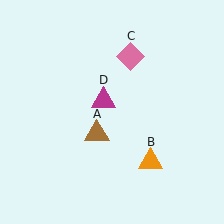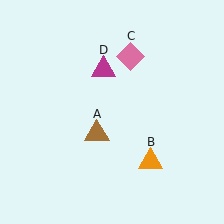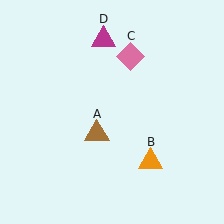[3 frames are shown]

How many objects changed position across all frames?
1 object changed position: magenta triangle (object D).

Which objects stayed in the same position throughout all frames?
Brown triangle (object A) and orange triangle (object B) and pink diamond (object C) remained stationary.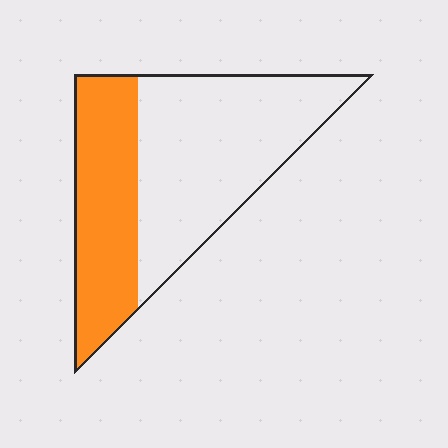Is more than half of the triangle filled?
No.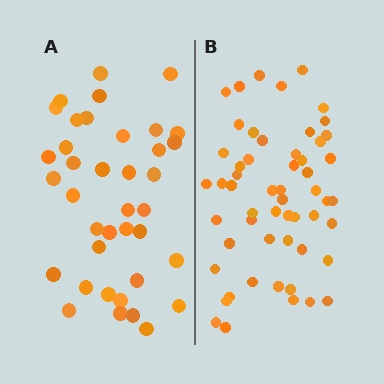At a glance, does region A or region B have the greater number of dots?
Region B (the right region) has more dots.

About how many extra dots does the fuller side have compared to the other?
Region B has approximately 15 more dots than region A.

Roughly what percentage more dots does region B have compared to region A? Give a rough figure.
About 45% more.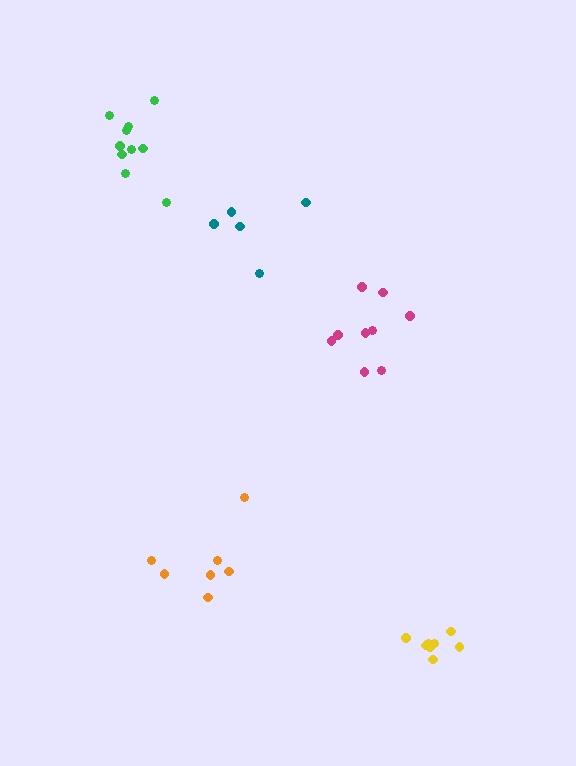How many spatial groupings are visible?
There are 5 spatial groupings.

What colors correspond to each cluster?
The clusters are colored: green, yellow, teal, magenta, orange.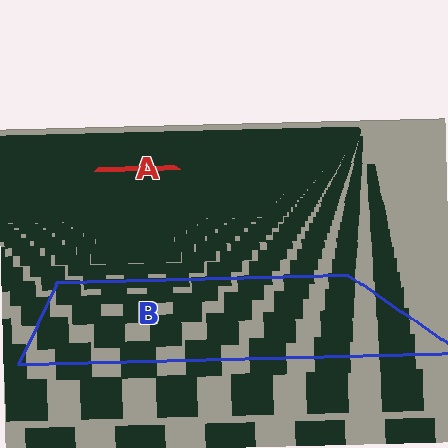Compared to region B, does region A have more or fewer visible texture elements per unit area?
Region A has more texture elements per unit area — they are packed more densely because it is farther away.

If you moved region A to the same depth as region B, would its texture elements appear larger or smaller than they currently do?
They would appear larger. At a closer depth, the same texture elements are projected at a bigger on-screen size.